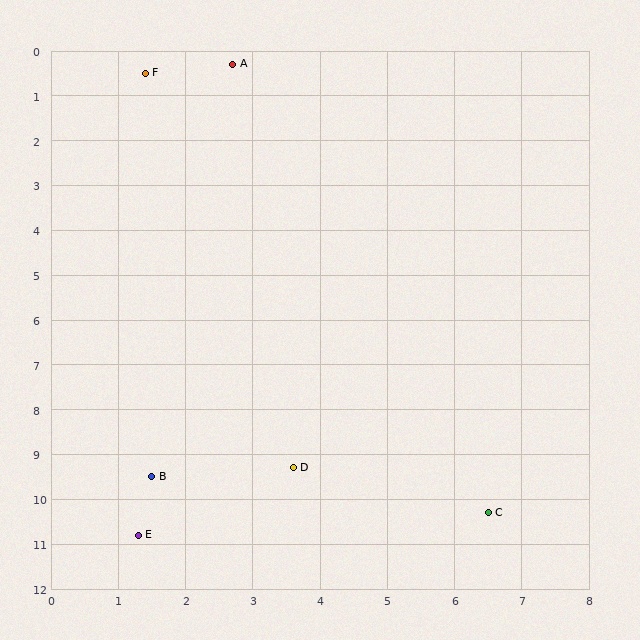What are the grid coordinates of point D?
Point D is at approximately (3.6, 9.3).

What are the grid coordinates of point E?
Point E is at approximately (1.3, 10.8).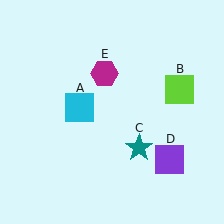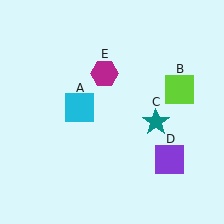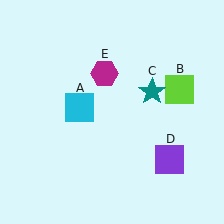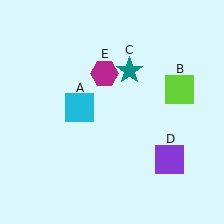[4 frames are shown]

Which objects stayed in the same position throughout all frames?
Cyan square (object A) and lime square (object B) and purple square (object D) and magenta hexagon (object E) remained stationary.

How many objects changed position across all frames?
1 object changed position: teal star (object C).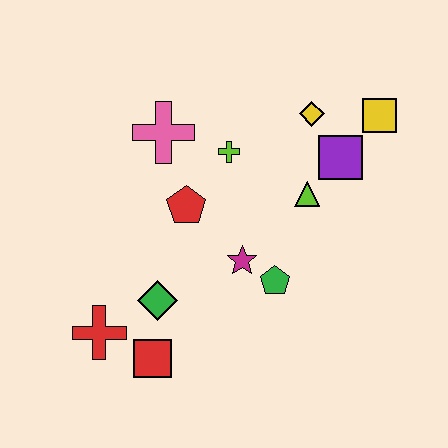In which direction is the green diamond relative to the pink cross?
The green diamond is below the pink cross.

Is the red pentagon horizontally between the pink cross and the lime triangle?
Yes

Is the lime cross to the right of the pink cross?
Yes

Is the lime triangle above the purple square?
No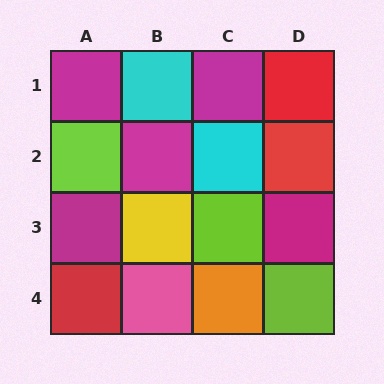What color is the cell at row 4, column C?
Orange.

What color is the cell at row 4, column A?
Red.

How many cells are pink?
1 cell is pink.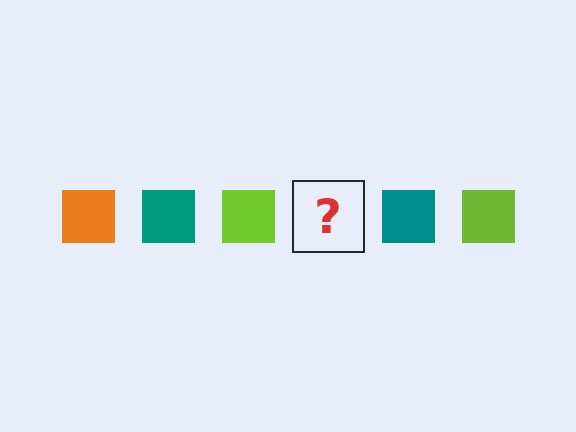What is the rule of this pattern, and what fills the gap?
The rule is that the pattern cycles through orange, teal, lime squares. The gap should be filled with an orange square.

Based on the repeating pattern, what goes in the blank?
The blank should be an orange square.